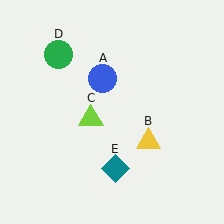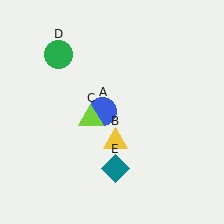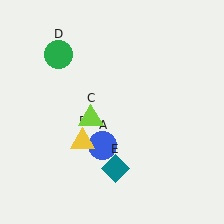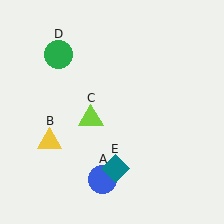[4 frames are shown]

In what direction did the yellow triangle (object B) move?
The yellow triangle (object B) moved left.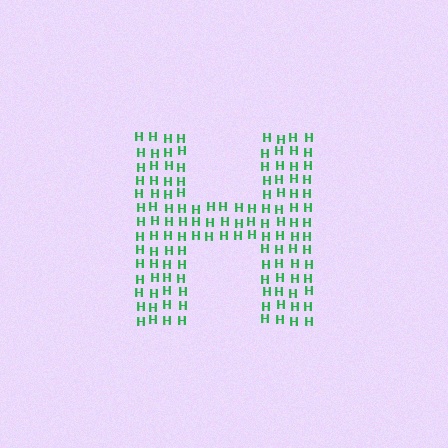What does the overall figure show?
The overall figure shows the letter H.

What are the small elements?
The small elements are letter H's.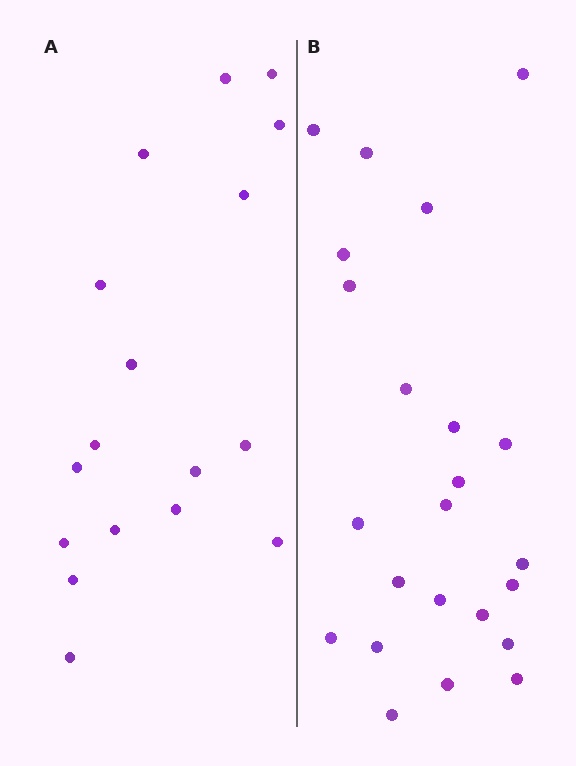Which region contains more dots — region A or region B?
Region B (the right region) has more dots.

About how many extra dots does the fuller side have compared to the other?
Region B has about 6 more dots than region A.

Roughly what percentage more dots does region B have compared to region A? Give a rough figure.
About 35% more.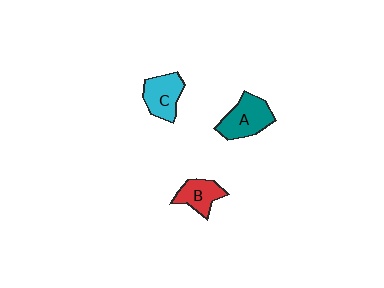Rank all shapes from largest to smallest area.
From largest to smallest: A (teal), C (cyan), B (red).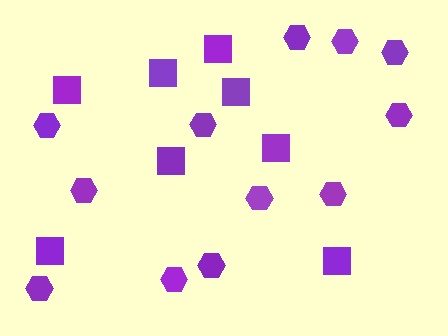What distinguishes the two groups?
There are 2 groups: one group of squares (8) and one group of hexagons (12).